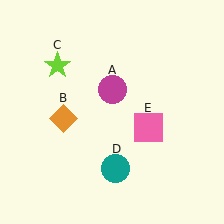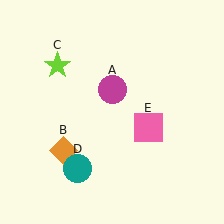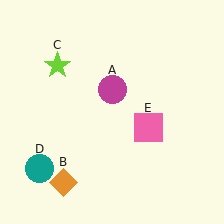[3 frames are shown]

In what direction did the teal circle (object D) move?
The teal circle (object D) moved left.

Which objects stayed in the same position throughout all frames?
Magenta circle (object A) and lime star (object C) and pink square (object E) remained stationary.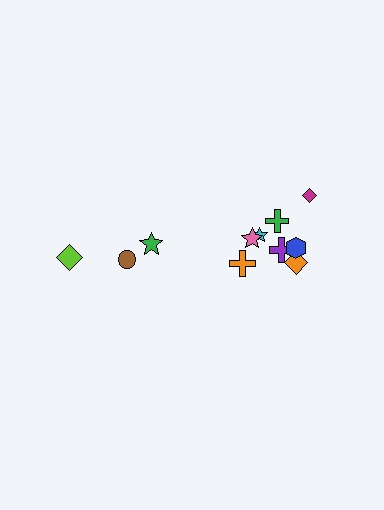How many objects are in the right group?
There are 8 objects.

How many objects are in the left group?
There are 3 objects.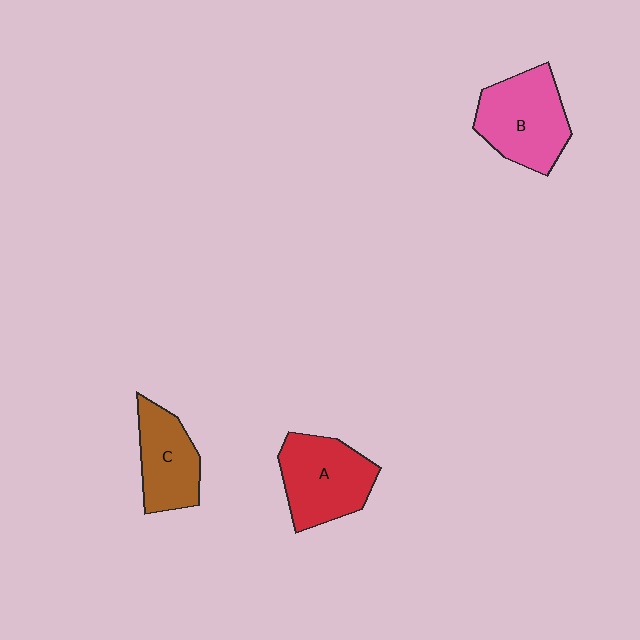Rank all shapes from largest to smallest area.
From largest to smallest: B (pink), A (red), C (brown).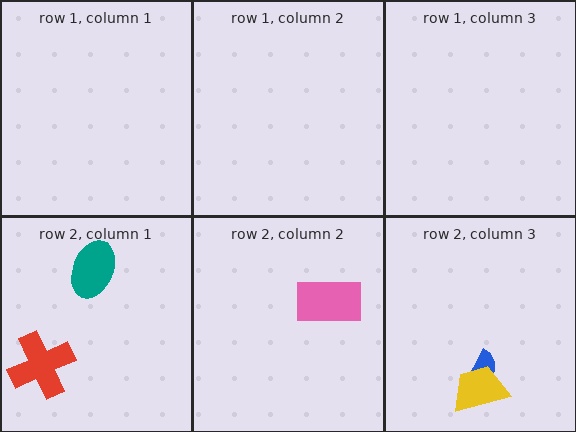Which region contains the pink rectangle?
The row 2, column 2 region.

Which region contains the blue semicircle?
The row 2, column 3 region.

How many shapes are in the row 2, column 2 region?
1.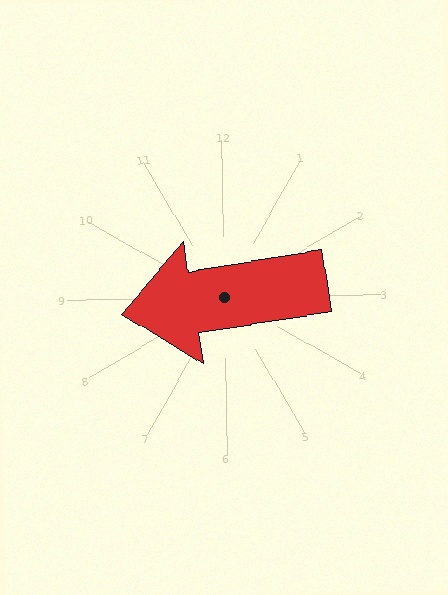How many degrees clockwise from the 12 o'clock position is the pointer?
Approximately 262 degrees.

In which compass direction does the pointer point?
West.